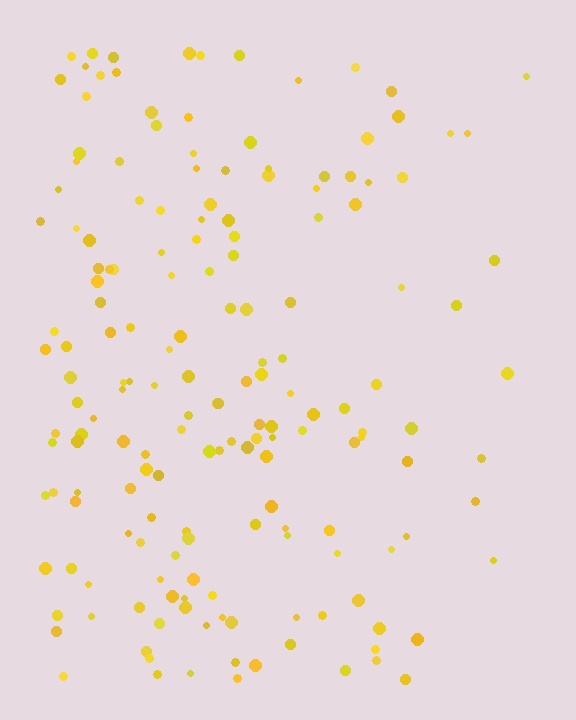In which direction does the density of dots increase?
From right to left, with the left side densest.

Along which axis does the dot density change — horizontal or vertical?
Horizontal.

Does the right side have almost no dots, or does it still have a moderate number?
Still a moderate number, just noticeably fewer than the left.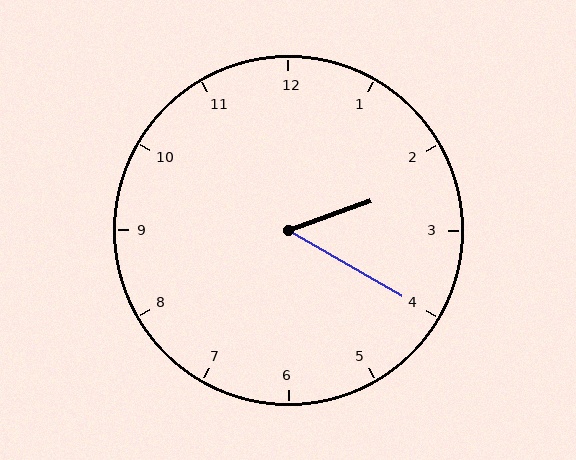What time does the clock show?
2:20.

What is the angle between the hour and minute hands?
Approximately 50 degrees.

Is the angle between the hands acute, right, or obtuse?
It is acute.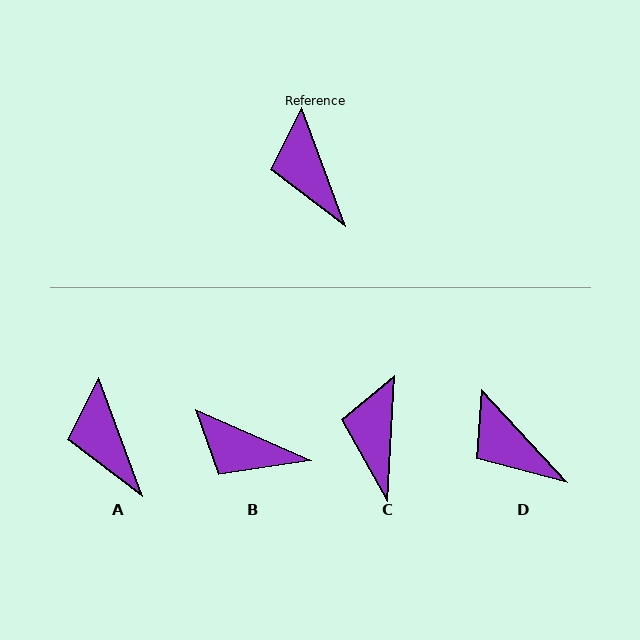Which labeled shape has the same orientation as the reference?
A.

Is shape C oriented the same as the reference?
No, it is off by about 24 degrees.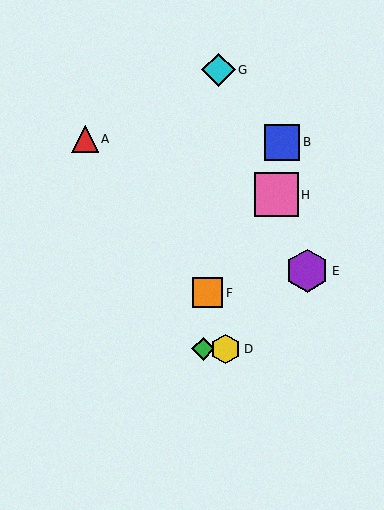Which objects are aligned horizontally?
Objects C, D are aligned horizontally.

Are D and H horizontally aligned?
No, D is at y≈349 and H is at y≈195.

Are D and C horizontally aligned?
Yes, both are at y≈349.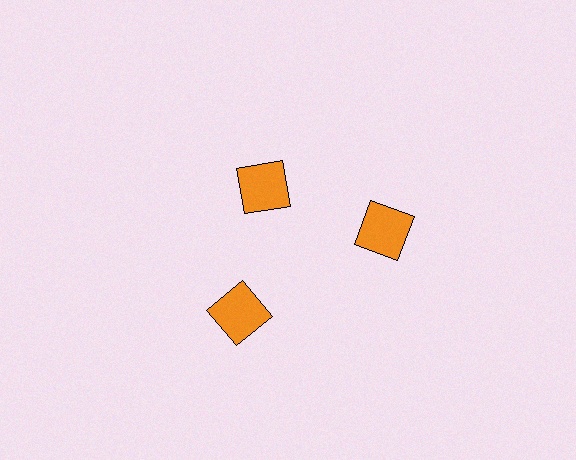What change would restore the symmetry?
The symmetry would be restored by moving it outward, back onto the ring so that all 3 squares sit at equal angles and equal distance from the center.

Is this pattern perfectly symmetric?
No. The 3 orange squares are arranged in a ring, but one element near the 11 o'clock position is pulled inward toward the center, breaking the 3-fold rotational symmetry.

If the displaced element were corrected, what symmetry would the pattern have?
It would have 3-fold rotational symmetry — the pattern would map onto itself every 120 degrees.